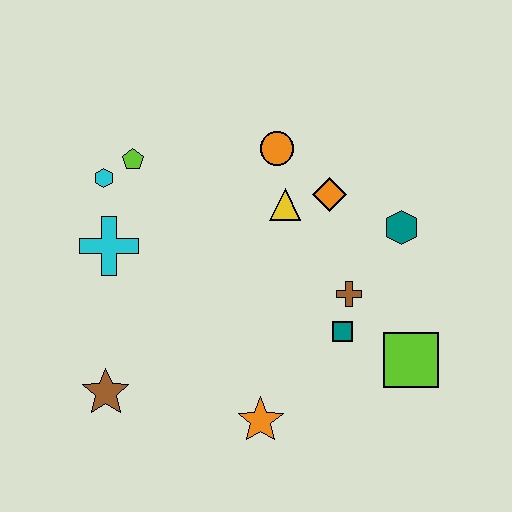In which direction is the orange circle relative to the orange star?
The orange circle is above the orange star.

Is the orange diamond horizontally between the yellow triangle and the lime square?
Yes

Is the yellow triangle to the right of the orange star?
Yes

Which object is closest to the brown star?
The cyan cross is closest to the brown star.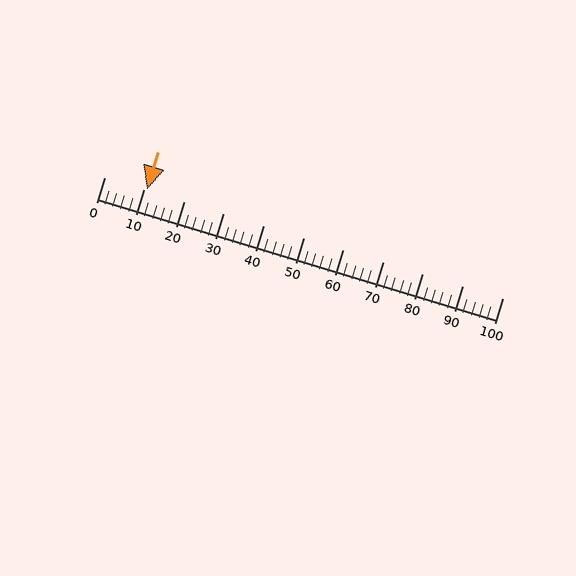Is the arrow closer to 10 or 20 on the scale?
The arrow is closer to 10.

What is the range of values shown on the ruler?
The ruler shows values from 0 to 100.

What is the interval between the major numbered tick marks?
The major tick marks are spaced 10 units apart.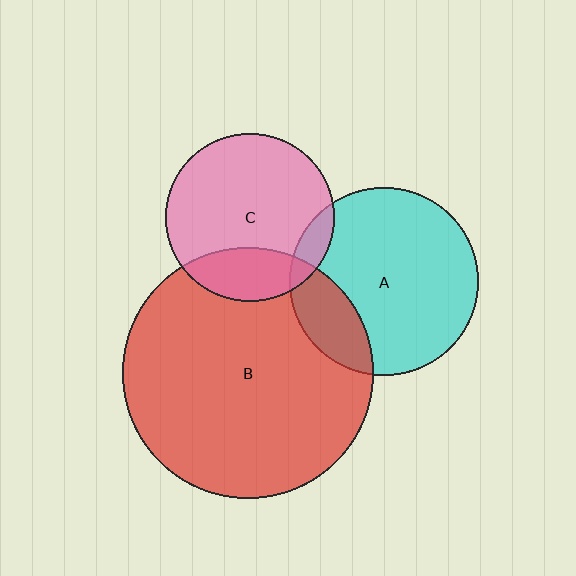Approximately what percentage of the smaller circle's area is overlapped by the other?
Approximately 25%.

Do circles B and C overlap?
Yes.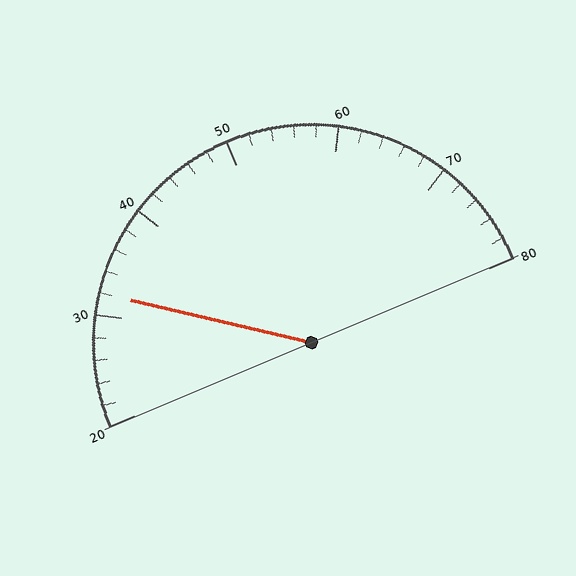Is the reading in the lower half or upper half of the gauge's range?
The reading is in the lower half of the range (20 to 80).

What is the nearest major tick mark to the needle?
The nearest major tick mark is 30.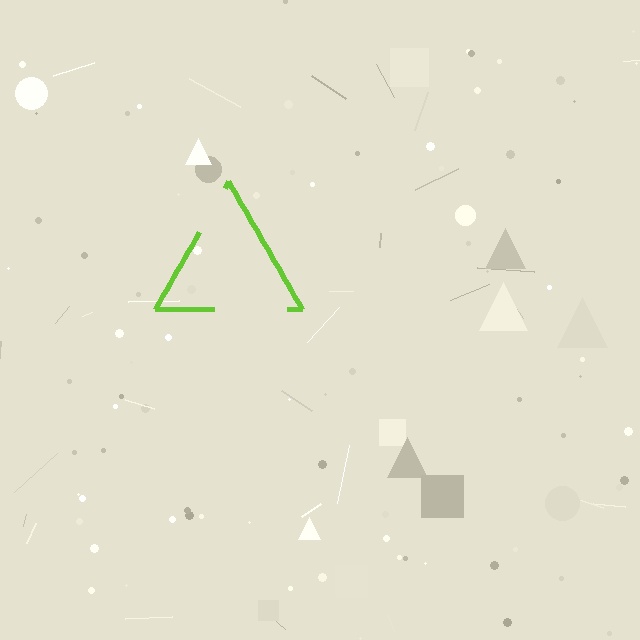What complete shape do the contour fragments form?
The contour fragments form a triangle.